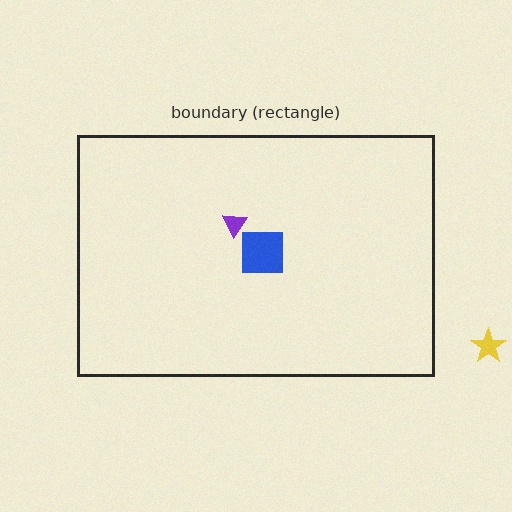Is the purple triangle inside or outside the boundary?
Inside.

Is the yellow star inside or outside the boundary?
Outside.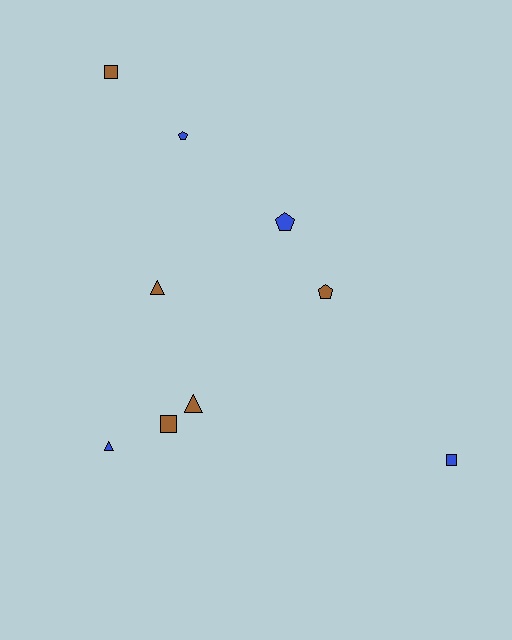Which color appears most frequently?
Brown, with 5 objects.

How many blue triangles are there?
There is 1 blue triangle.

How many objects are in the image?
There are 9 objects.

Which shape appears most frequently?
Square, with 3 objects.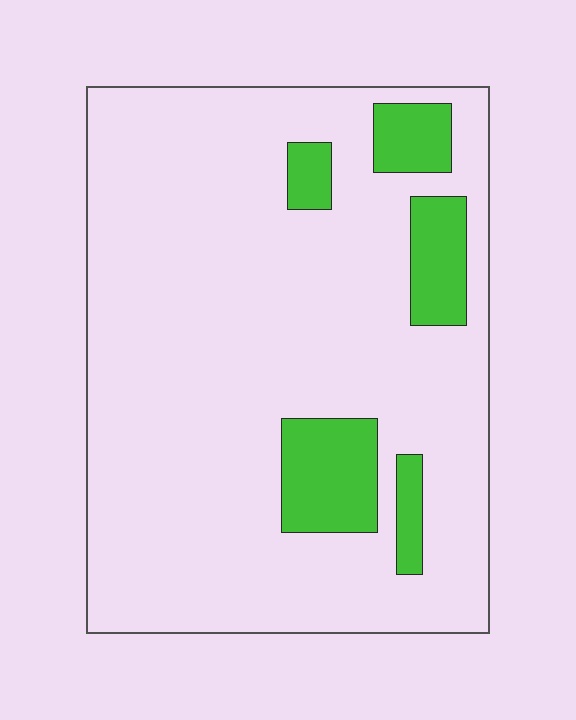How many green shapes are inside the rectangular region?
5.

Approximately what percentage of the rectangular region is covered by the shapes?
Approximately 15%.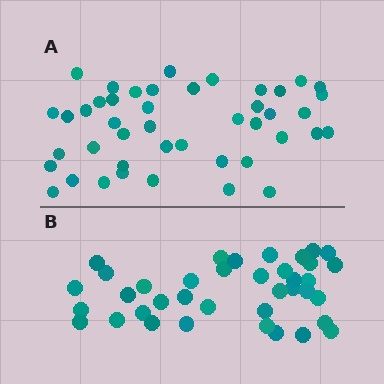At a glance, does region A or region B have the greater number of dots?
Region A (the top region) has more dots.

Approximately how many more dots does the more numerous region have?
Region A has about 6 more dots than region B.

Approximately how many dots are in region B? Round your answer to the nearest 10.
About 40 dots. (The exact count is 38, which rounds to 40.)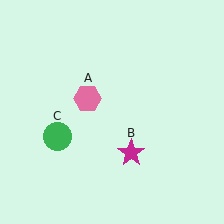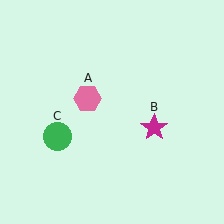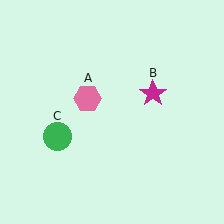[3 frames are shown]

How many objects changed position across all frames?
1 object changed position: magenta star (object B).